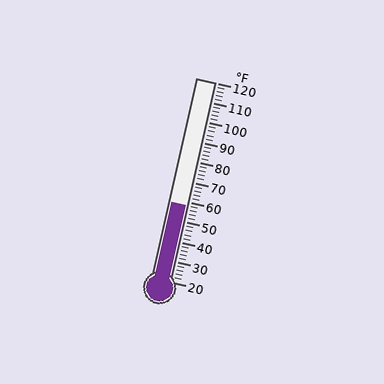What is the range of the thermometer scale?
The thermometer scale ranges from 20°F to 120°F.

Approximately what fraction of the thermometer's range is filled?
The thermometer is filled to approximately 40% of its range.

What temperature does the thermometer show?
The thermometer shows approximately 58°F.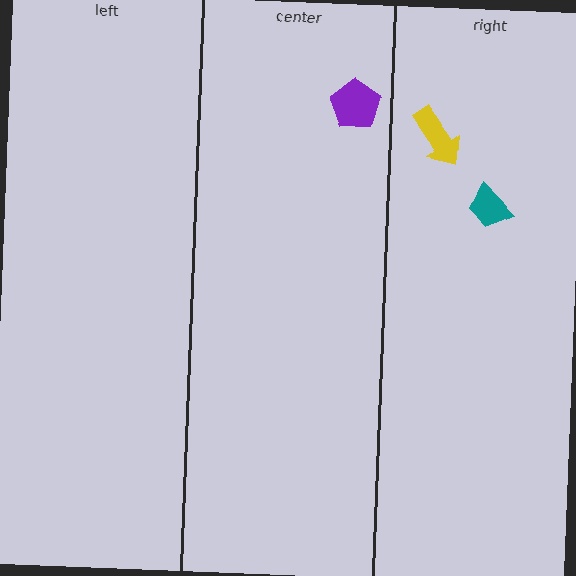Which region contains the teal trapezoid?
The right region.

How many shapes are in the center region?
1.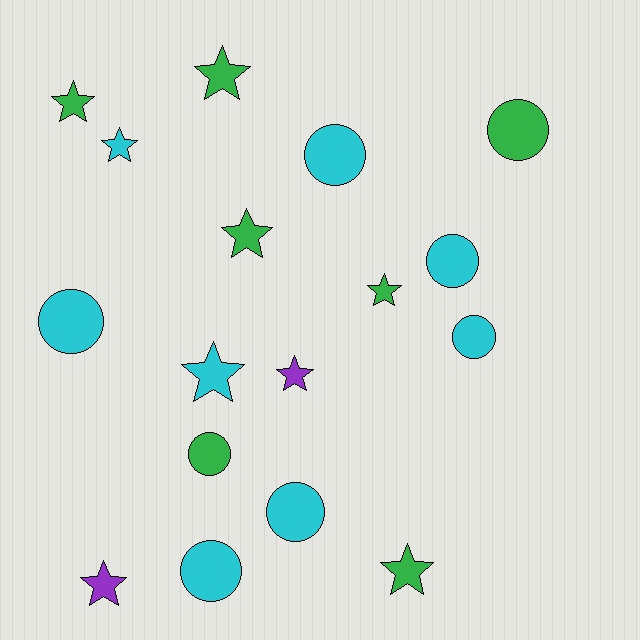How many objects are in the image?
There are 17 objects.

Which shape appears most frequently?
Star, with 9 objects.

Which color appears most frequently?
Cyan, with 8 objects.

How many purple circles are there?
There are no purple circles.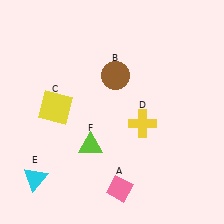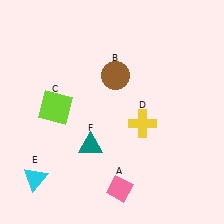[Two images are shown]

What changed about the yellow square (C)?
In Image 1, C is yellow. In Image 2, it changed to lime.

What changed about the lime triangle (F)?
In Image 1, F is lime. In Image 2, it changed to teal.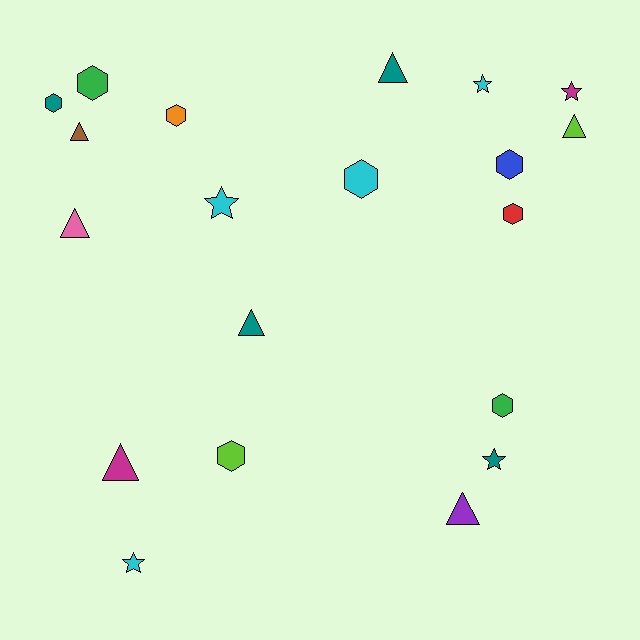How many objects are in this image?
There are 20 objects.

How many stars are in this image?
There are 5 stars.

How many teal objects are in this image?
There are 4 teal objects.